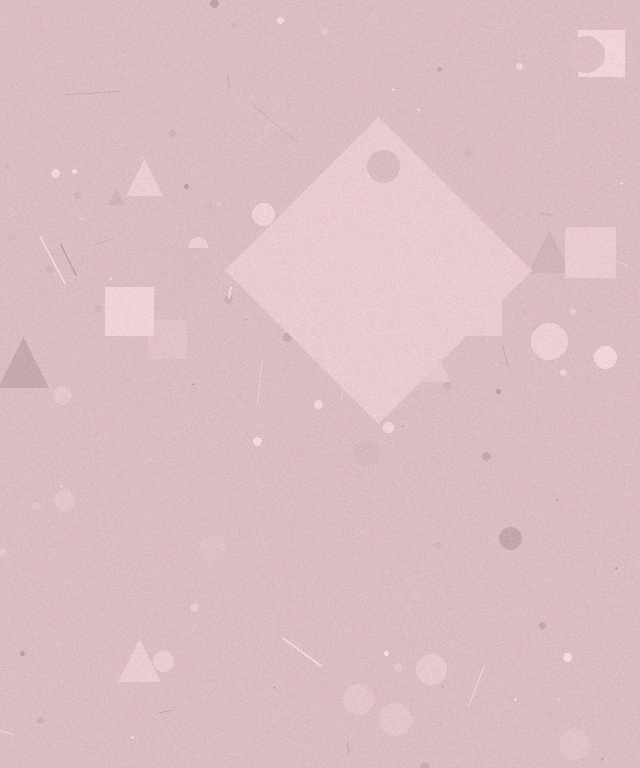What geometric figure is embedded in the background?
A diamond is embedded in the background.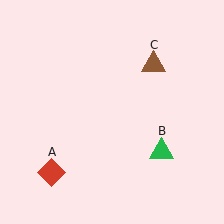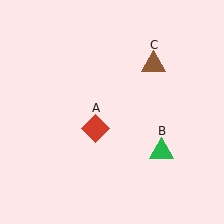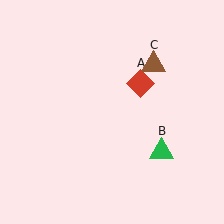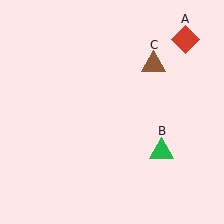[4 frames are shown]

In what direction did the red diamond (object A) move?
The red diamond (object A) moved up and to the right.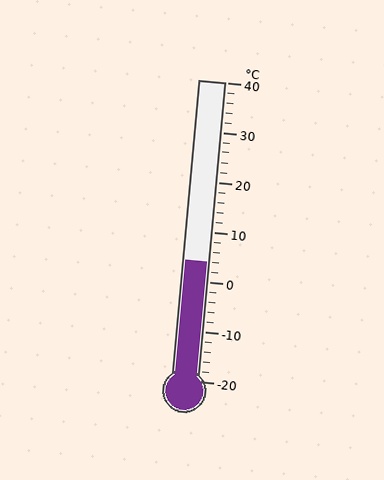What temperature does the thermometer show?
The thermometer shows approximately 4°C.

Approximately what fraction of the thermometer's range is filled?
The thermometer is filled to approximately 40% of its range.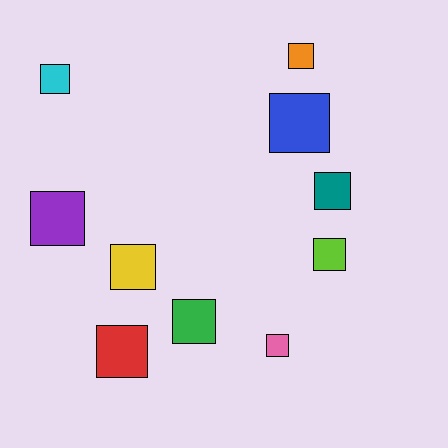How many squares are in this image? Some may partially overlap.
There are 10 squares.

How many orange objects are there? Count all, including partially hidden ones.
There is 1 orange object.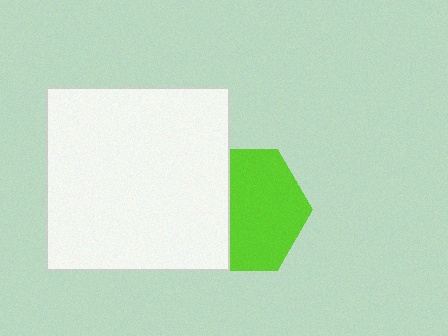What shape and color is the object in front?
The object in front is a white square.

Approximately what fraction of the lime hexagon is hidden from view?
Roughly 38% of the lime hexagon is hidden behind the white square.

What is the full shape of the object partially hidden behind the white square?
The partially hidden object is a lime hexagon.